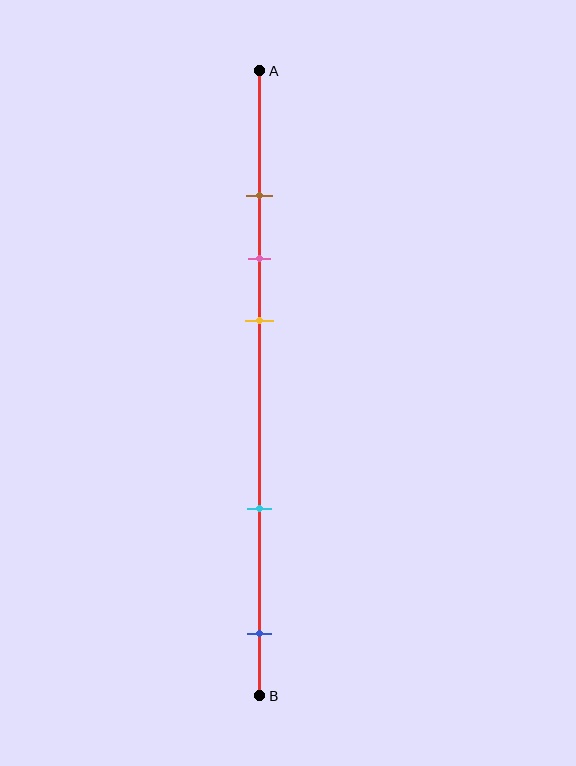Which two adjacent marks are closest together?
The brown and pink marks are the closest adjacent pair.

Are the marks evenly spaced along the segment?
No, the marks are not evenly spaced.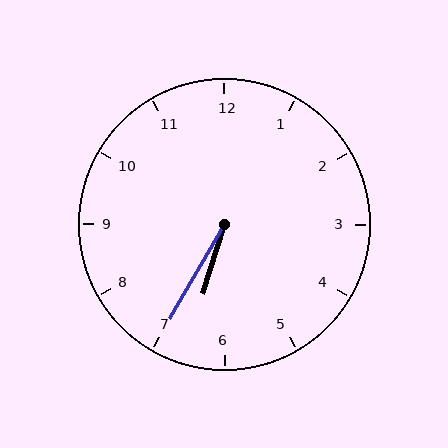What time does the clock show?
6:35.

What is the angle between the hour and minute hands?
Approximately 12 degrees.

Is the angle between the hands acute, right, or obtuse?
It is acute.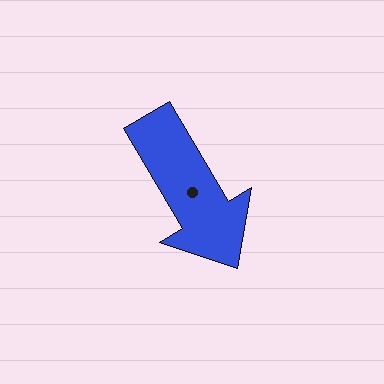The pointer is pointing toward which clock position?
Roughly 5 o'clock.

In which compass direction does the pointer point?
Southeast.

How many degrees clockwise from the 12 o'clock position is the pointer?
Approximately 149 degrees.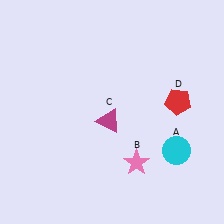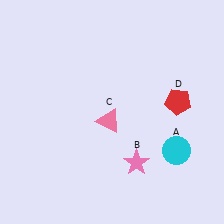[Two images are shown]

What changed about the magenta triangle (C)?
In Image 1, C is magenta. In Image 2, it changed to pink.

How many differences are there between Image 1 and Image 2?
There is 1 difference between the two images.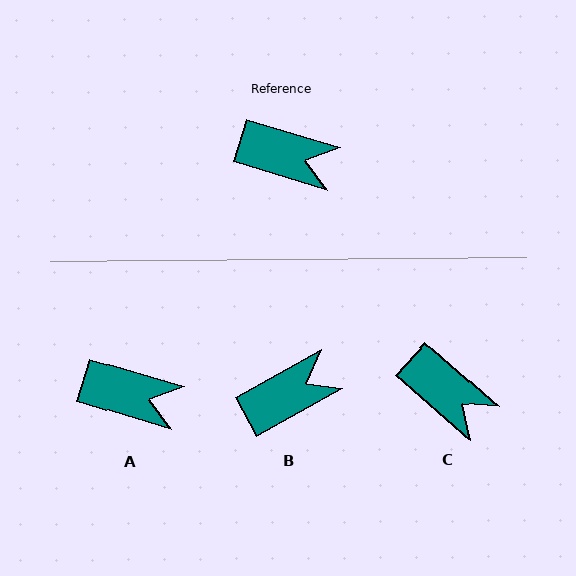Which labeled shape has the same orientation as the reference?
A.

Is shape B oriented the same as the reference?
No, it is off by about 46 degrees.